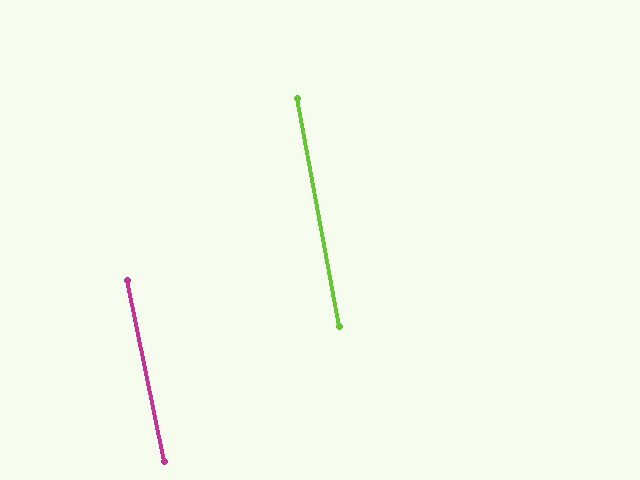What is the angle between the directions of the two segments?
Approximately 1 degree.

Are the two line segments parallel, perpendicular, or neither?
Parallel — their directions differ by only 1.1°.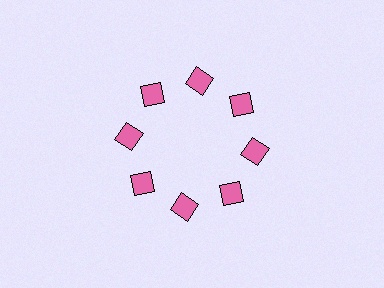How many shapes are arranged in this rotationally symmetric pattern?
There are 8 shapes, arranged in 8 groups of 1.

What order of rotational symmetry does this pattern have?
This pattern has 8-fold rotational symmetry.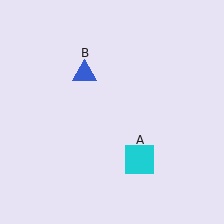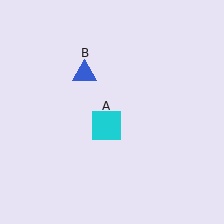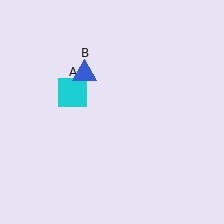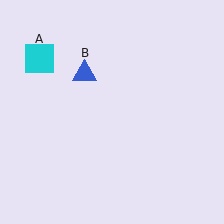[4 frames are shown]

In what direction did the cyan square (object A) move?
The cyan square (object A) moved up and to the left.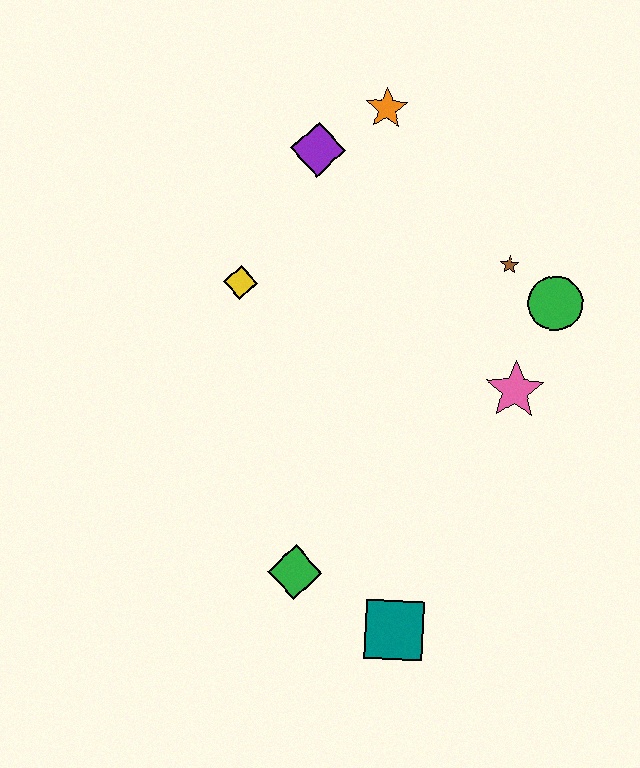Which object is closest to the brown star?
The green circle is closest to the brown star.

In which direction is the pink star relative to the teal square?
The pink star is above the teal square.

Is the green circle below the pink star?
No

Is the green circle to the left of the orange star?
No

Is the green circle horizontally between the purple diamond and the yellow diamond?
No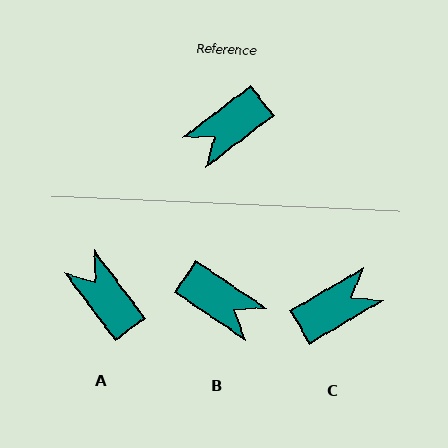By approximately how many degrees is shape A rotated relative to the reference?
Approximately 91 degrees clockwise.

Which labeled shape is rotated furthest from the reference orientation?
C, about 173 degrees away.